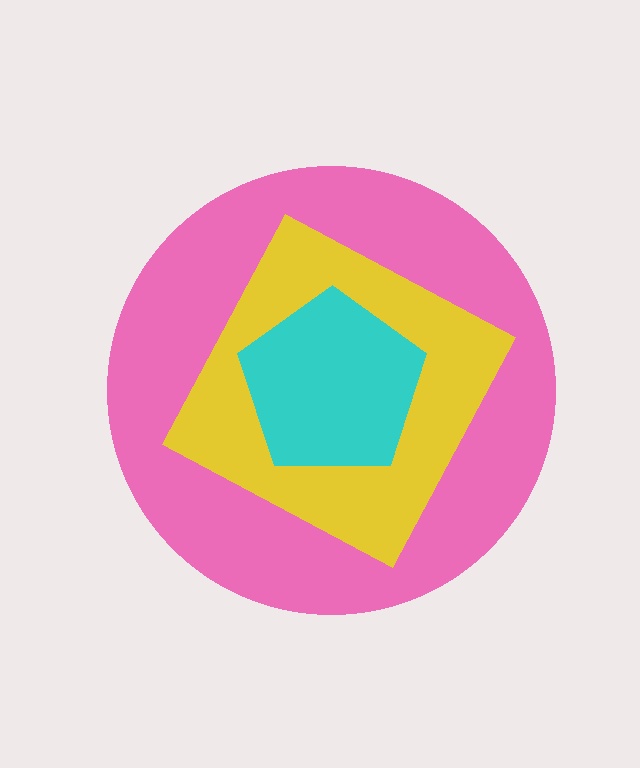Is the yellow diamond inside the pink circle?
Yes.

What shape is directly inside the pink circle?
The yellow diamond.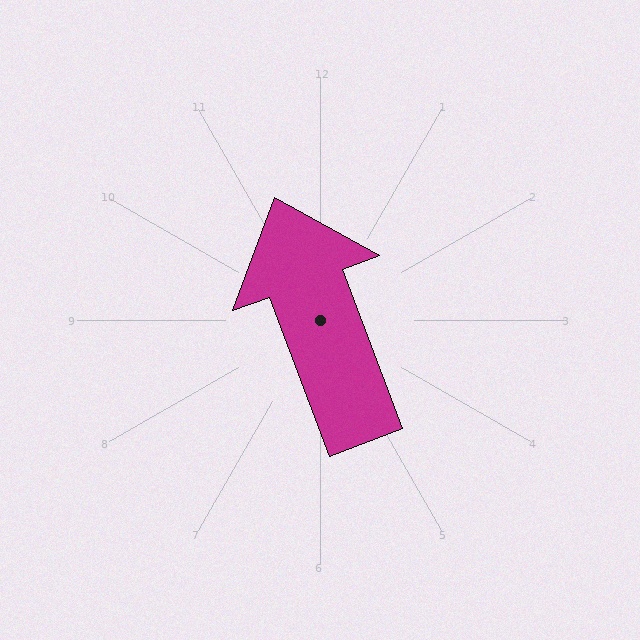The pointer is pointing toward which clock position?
Roughly 11 o'clock.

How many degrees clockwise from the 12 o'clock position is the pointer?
Approximately 339 degrees.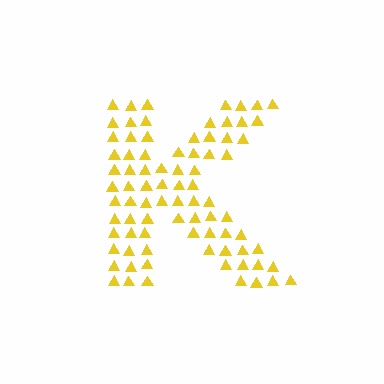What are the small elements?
The small elements are triangles.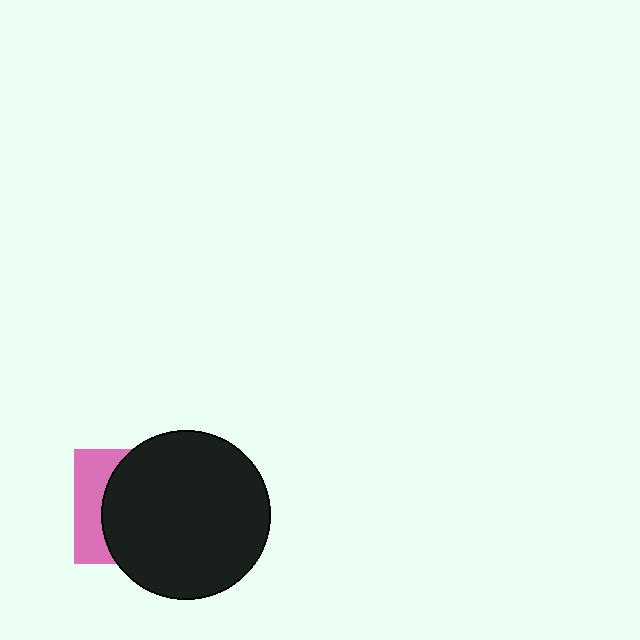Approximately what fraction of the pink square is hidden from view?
Roughly 70% of the pink square is hidden behind the black circle.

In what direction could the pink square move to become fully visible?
The pink square could move left. That would shift it out from behind the black circle entirely.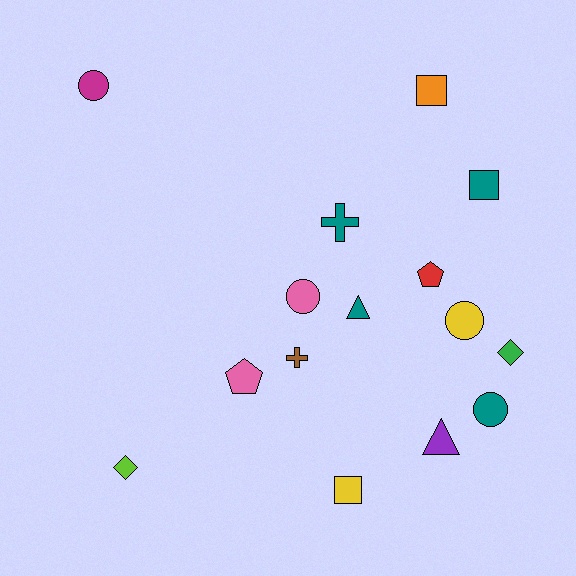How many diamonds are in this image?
There are 2 diamonds.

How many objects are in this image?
There are 15 objects.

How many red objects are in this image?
There is 1 red object.